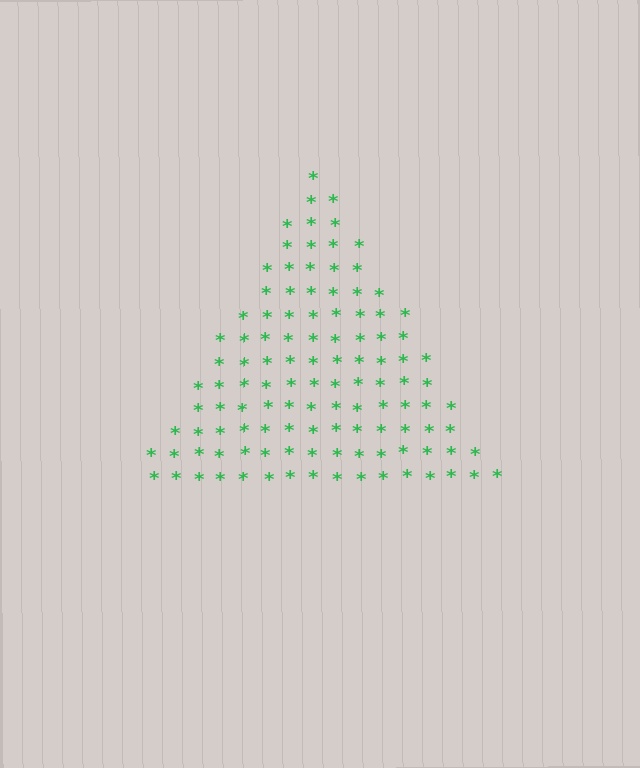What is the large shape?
The large shape is a triangle.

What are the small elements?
The small elements are asterisks.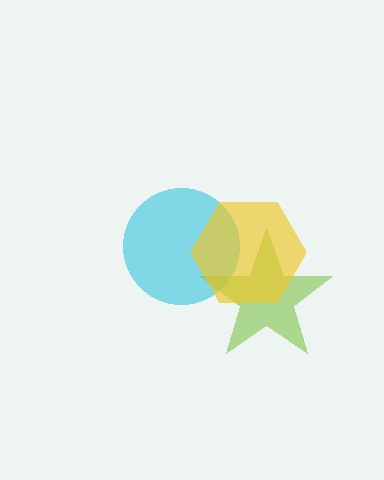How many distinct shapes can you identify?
There are 3 distinct shapes: a cyan circle, a lime star, a yellow hexagon.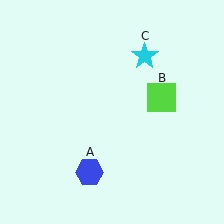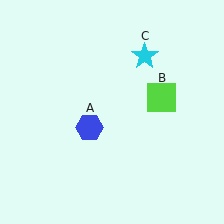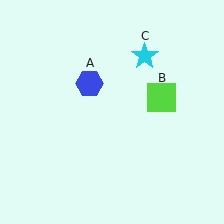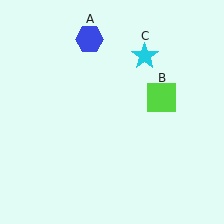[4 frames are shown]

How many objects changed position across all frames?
1 object changed position: blue hexagon (object A).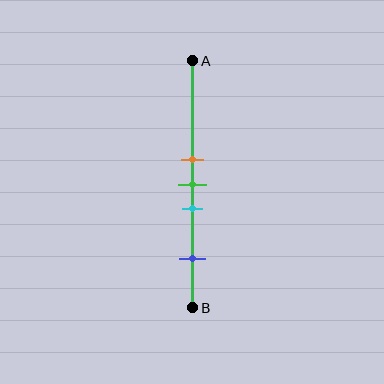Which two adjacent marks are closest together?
The orange and green marks are the closest adjacent pair.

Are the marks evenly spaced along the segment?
No, the marks are not evenly spaced.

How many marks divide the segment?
There are 4 marks dividing the segment.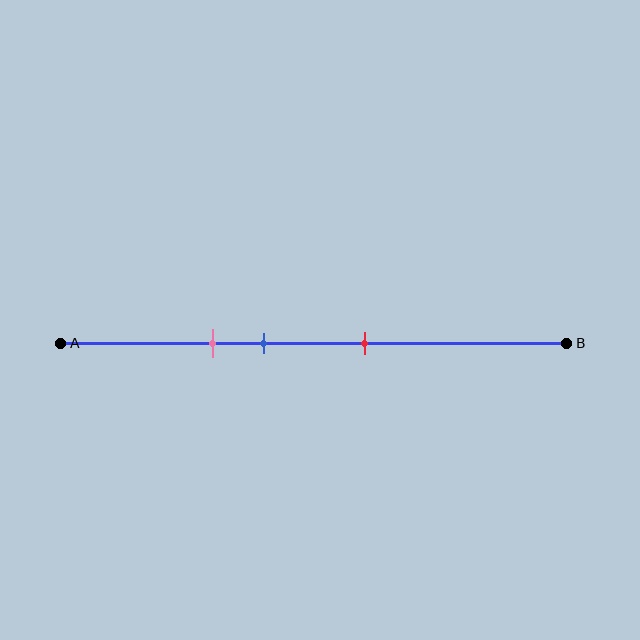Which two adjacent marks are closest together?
The pink and blue marks are the closest adjacent pair.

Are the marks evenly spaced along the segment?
Yes, the marks are approximately evenly spaced.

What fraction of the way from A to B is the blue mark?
The blue mark is approximately 40% (0.4) of the way from A to B.